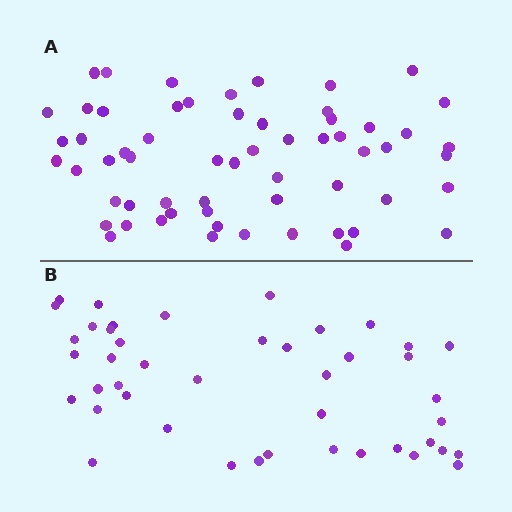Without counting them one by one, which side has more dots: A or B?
Region A (the top region) has more dots.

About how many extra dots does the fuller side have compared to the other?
Region A has approximately 15 more dots than region B.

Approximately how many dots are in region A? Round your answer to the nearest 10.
About 60 dots.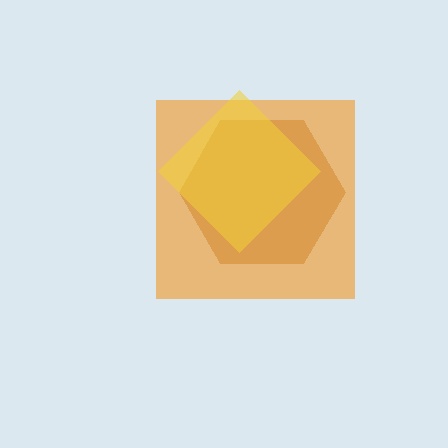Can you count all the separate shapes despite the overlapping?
Yes, there are 3 separate shapes.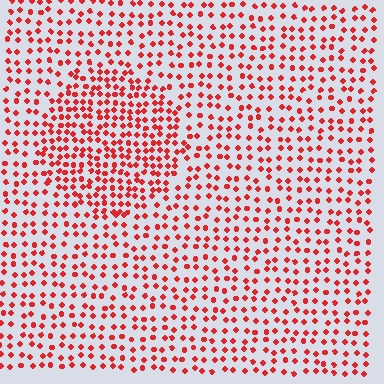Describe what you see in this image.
The image contains small red elements arranged at two different densities. A circle-shaped region is visible where the elements are more densely packed than the surrounding area.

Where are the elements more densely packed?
The elements are more densely packed inside the circle boundary.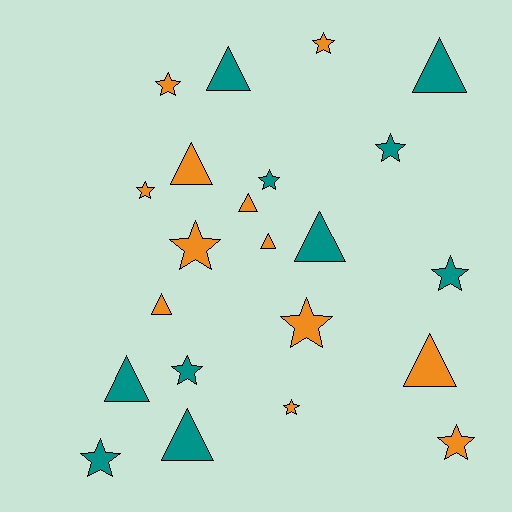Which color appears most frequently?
Orange, with 12 objects.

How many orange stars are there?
There are 7 orange stars.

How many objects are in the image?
There are 22 objects.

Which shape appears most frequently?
Star, with 12 objects.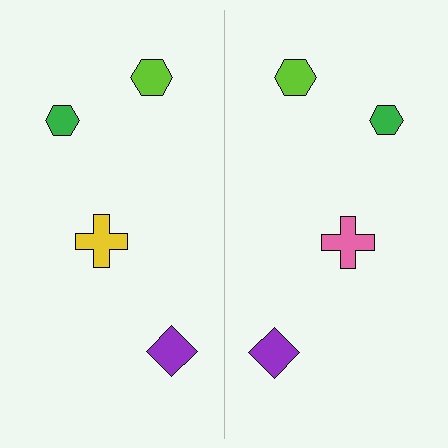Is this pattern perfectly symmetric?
No, the pattern is not perfectly symmetric. The pink cross on the right side breaks the symmetry — its mirror counterpart is yellow.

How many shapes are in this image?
There are 8 shapes in this image.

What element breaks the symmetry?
The pink cross on the right side breaks the symmetry — its mirror counterpart is yellow.